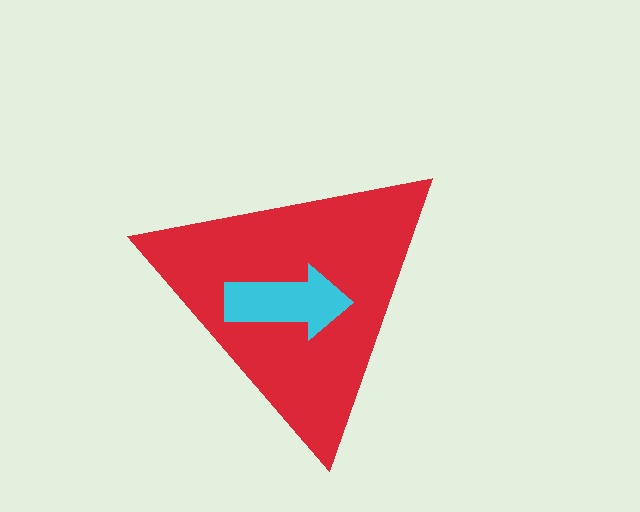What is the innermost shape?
The cyan arrow.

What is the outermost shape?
The red triangle.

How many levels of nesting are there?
2.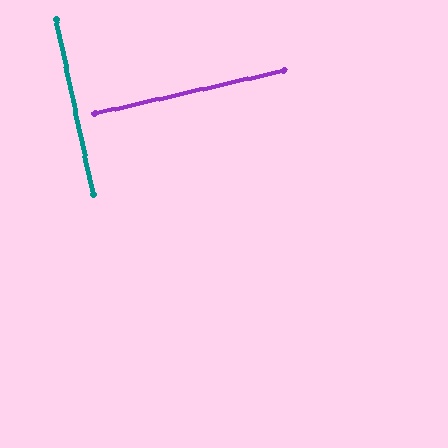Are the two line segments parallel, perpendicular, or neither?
Perpendicular — they meet at approximately 89°.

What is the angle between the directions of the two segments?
Approximately 89 degrees.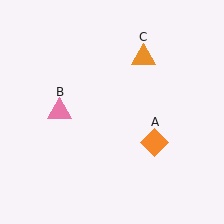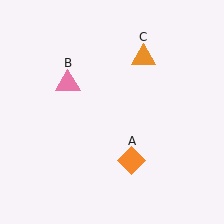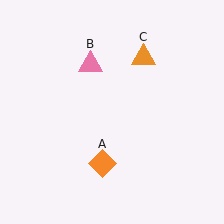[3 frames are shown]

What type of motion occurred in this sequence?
The orange diamond (object A), pink triangle (object B) rotated clockwise around the center of the scene.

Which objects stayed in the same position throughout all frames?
Orange triangle (object C) remained stationary.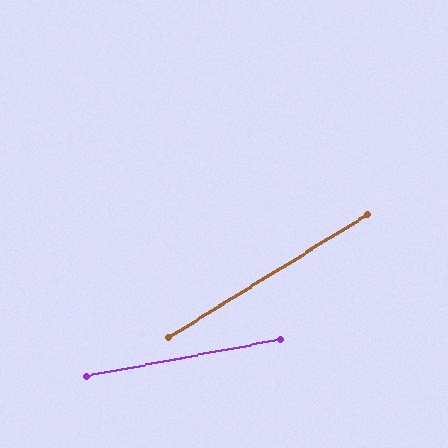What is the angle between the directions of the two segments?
Approximately 21 degrees.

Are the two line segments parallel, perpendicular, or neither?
Neither parallel nor perpendicular — they differ by about 21°.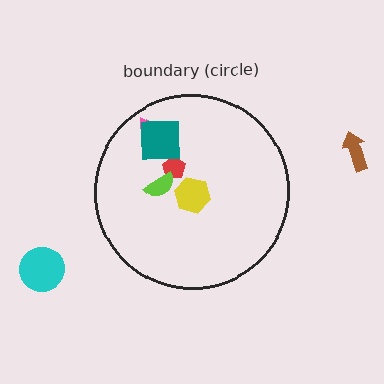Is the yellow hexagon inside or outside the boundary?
Inside.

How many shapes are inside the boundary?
5 inside, 2 outside.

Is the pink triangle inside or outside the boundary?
Inside.